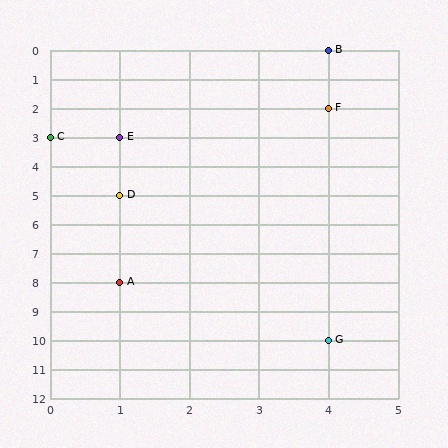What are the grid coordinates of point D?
Point D is at grid coordinates (1, 5).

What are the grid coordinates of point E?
Point E is at grid coordinates (1, 3).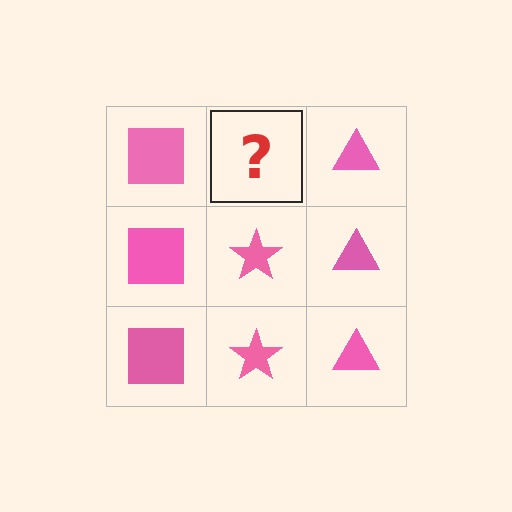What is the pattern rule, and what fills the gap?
The rule is that each column has a consistent shape. The gap should be filled with a pink star.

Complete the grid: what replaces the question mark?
The question mark should be replaced with a pink star.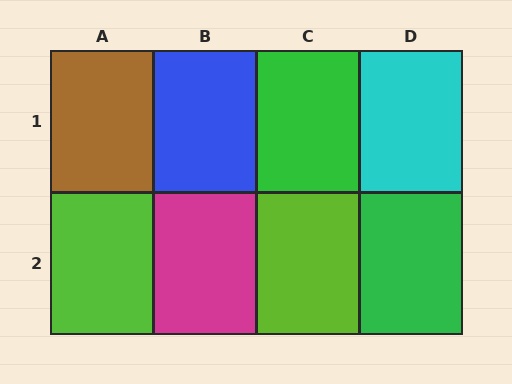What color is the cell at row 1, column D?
Cyan.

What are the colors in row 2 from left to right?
Lime, magenta, lime, green.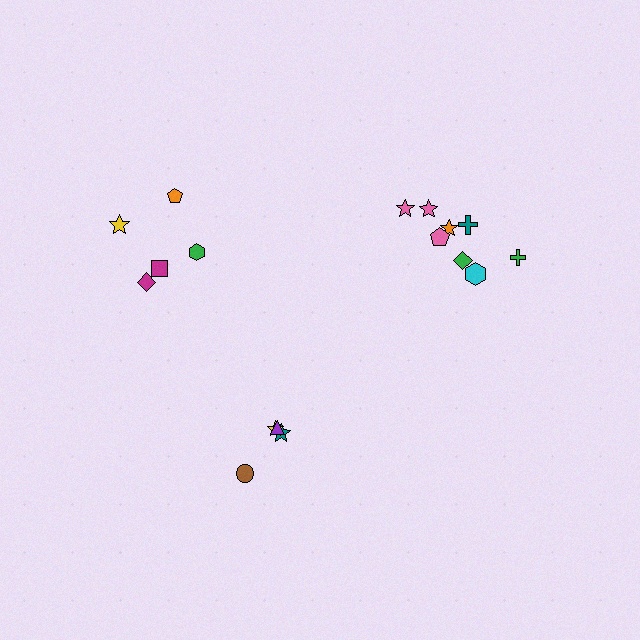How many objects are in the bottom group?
There are 4 objects.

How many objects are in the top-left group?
There are 5 objects.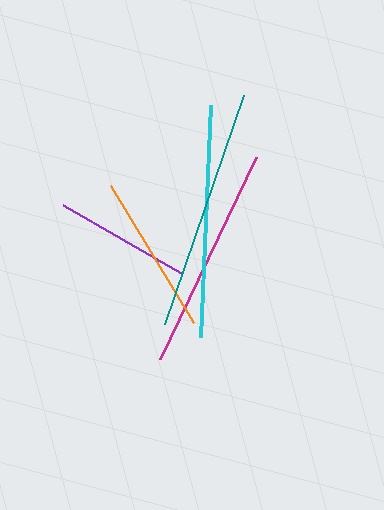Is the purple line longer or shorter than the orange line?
The orange line is longer than the purple line.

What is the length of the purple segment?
The purple segment is approximately 136 pixels long.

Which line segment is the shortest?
The purple line is the shortest at approximately 136 pixels.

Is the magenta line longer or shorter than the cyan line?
The cyan line is longer than the magenta line.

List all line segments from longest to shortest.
From longest to shortest: teal, cyan, magenta, orange, purple.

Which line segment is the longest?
The teal line is the longest at approximately 242 pixels.